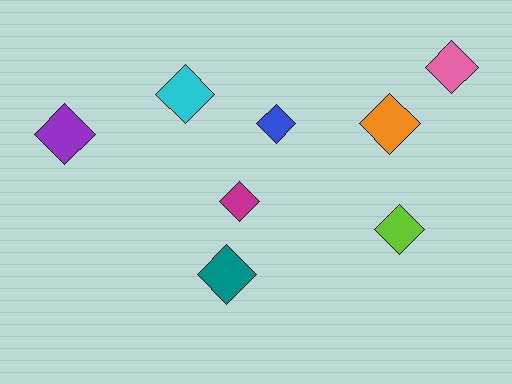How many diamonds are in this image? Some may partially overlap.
There are 8 diamonds.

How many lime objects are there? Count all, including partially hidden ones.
There is 1 lime object.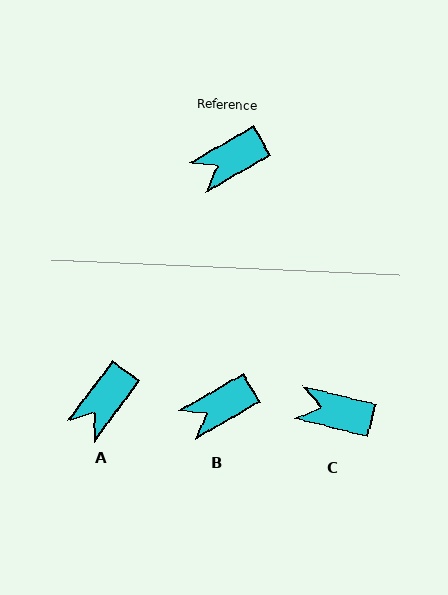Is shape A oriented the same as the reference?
No, it is off by about 23 degrees.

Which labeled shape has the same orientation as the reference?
B.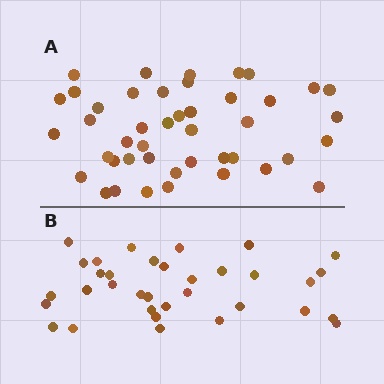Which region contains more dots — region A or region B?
Region A (the top region) has more dots.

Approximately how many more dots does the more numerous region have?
Region A has roughly 10 or so more dots than region B.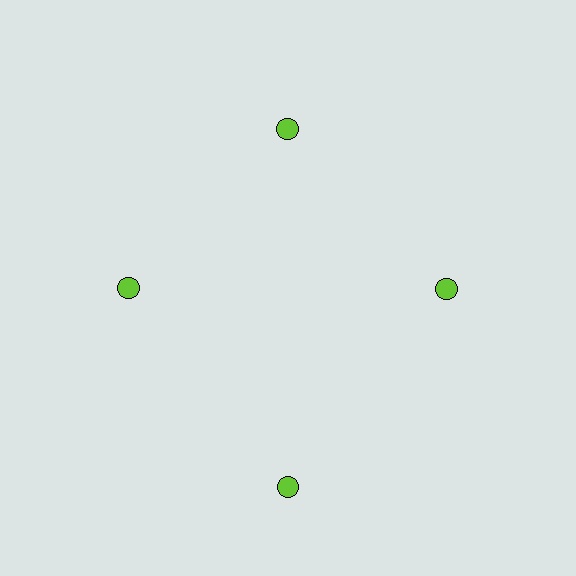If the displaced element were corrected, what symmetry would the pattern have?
It would have 4-fold rotational symmetry — the pattern would map onto itself every 90 degrees.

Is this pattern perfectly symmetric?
No. The 4 lime circles are arranged in a ring, but one element near the 6 o'clock position is pushed outward from the center, breaking the 4-fold rotational symmetry.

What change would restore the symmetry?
The symmetry would be restored by moving it inward, back onto the ring so that all 4 circles sit at equal angles and equal distance from the center.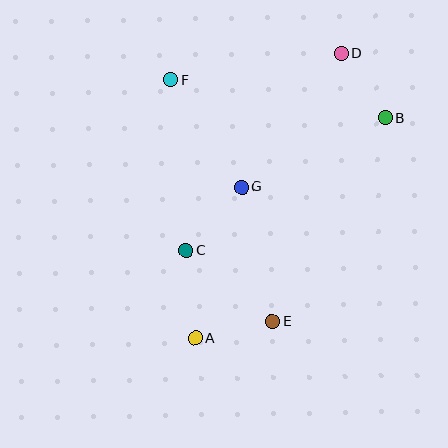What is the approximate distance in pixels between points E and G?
The distance between E and G is approximately 138 pixels.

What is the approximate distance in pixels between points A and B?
The distance between A and B is approximately 291 pixels.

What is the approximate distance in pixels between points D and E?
The distance between D and E is approximately 277 pixels.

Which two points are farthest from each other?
Points A and D are farthest from each other.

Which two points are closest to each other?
Points B and D are closest to each other.